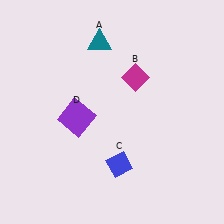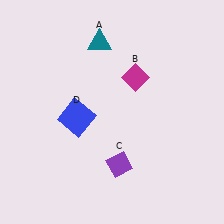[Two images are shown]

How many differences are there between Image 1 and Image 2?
There are 2 differences between the two images.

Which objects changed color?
C changed from blue to purple. D changed from purple to blue.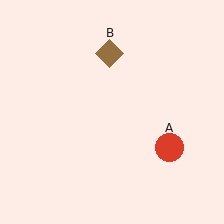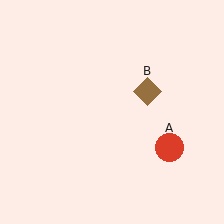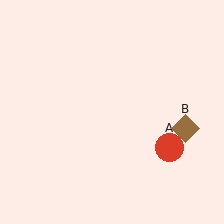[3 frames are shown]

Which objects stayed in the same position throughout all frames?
Red circle (object A) remained stationary.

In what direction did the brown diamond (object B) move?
The brown diamond (object B) moved down and to the right.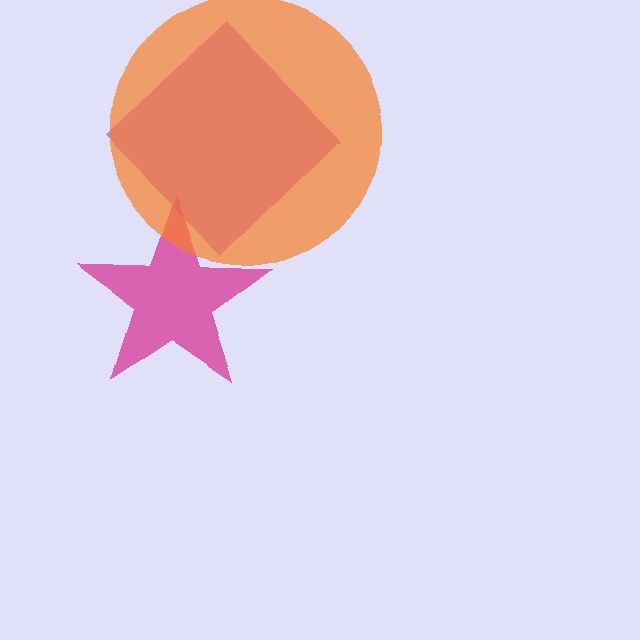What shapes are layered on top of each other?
The layered shapes are: a magenta star, a purple diamond, an orange circle.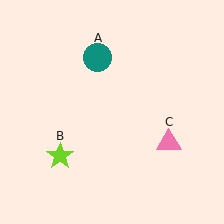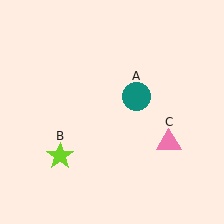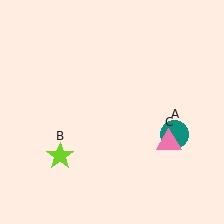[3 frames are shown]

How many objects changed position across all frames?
1 object changed position: teal circle (object A).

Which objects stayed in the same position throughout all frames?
Lime star (object B) and pink triangle (object C) remained stationary.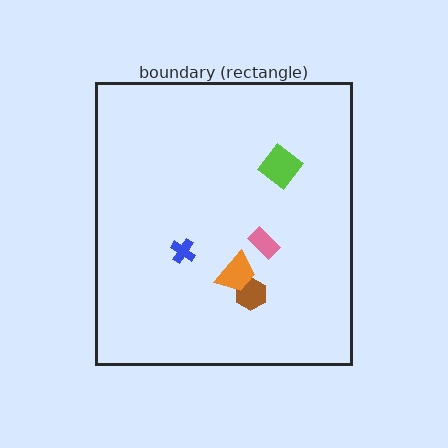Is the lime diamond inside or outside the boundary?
Inside.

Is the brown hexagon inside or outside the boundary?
Inside.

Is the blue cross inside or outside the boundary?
Inside.